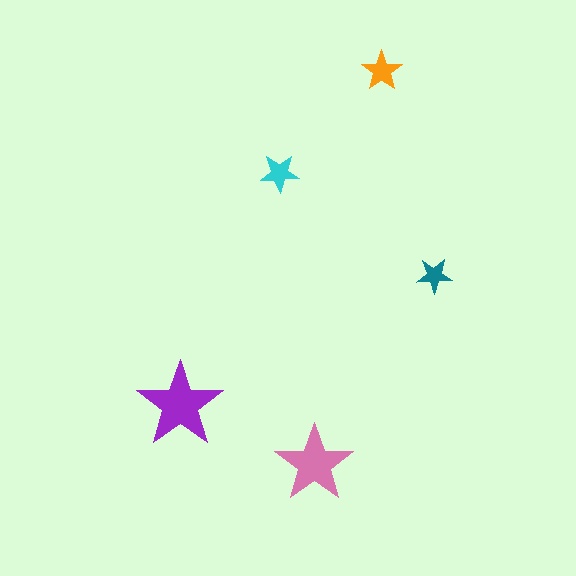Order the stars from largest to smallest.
the purple one, the pink one, the orange one, the cyan one, the teal one.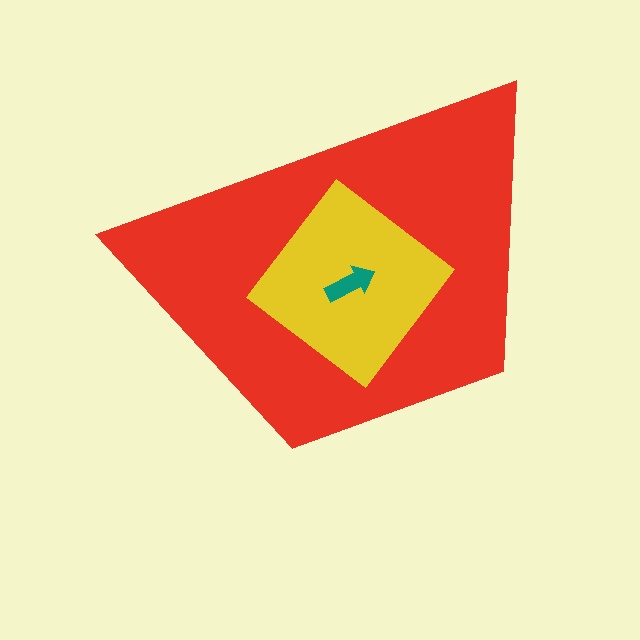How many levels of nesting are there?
3.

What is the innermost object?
The teal arrow.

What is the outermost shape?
The red trapezoid.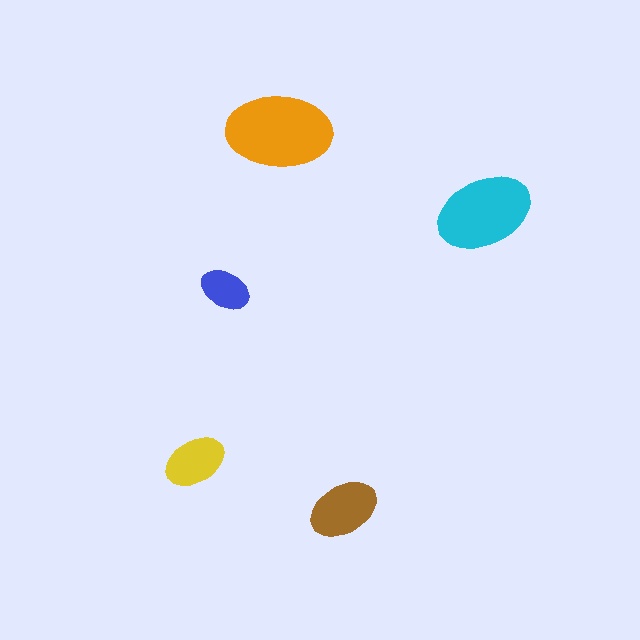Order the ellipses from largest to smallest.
the orange one, the cyan one, the brown one, the yellow one, the blue one.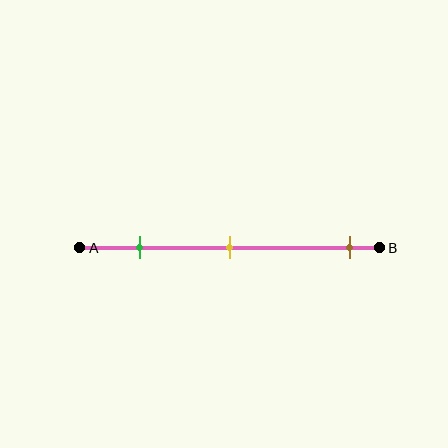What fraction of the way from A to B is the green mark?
The green mark is approximately 20% (0.2) of the way from A to B.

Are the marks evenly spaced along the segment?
No, the marks are not evenly spaced.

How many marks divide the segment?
There are 3 marks dividing the segment.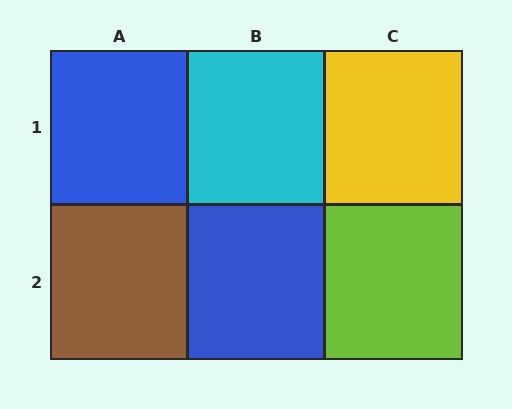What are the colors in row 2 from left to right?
Brown, blue, lime.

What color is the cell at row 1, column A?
Blue.